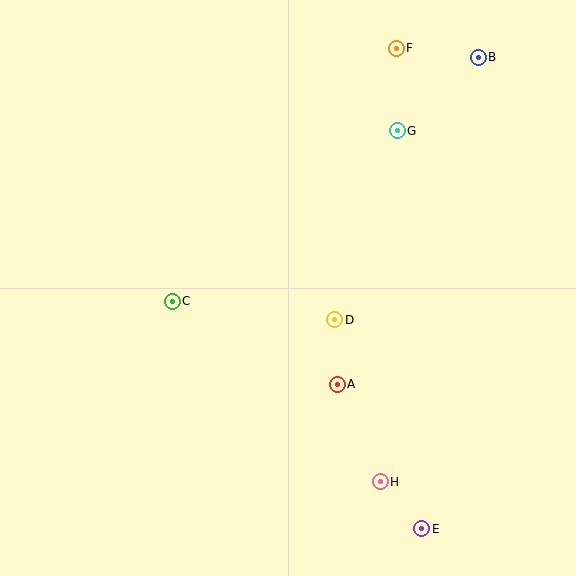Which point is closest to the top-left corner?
Point C is closest to the top-left corner.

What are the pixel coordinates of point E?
Point E is at (422, 529).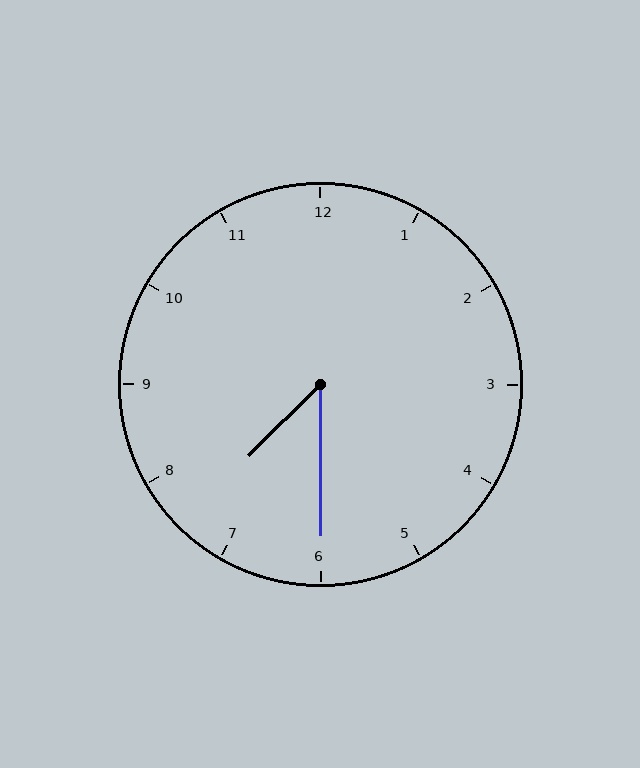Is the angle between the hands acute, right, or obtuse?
It is acute.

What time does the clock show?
7:30.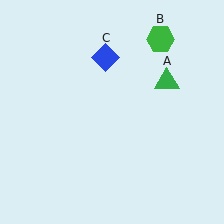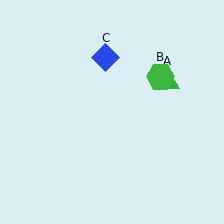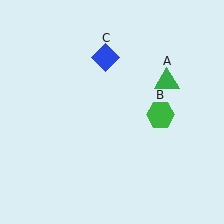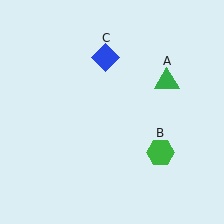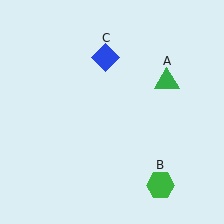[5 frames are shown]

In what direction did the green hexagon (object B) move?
The green hexagon (object B) moved down.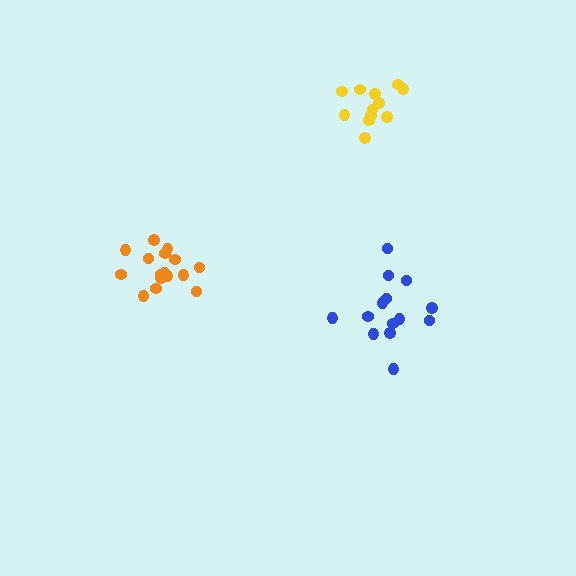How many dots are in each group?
Group 1: 16 dots, Group 2: 14 dots, Group 3: 12 dots (42 total).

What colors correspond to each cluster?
The clusters are colored: orange, blue, yellow.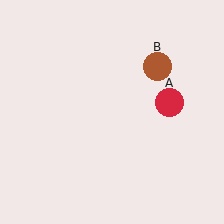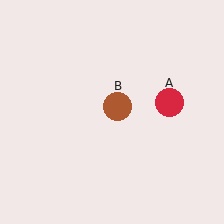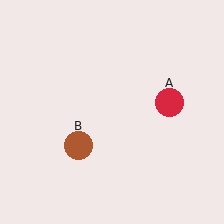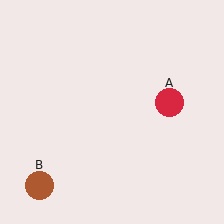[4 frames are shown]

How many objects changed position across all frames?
1 object changed position: brown circle (object B).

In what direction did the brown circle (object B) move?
The brown circle (object B) moved down and to the left.